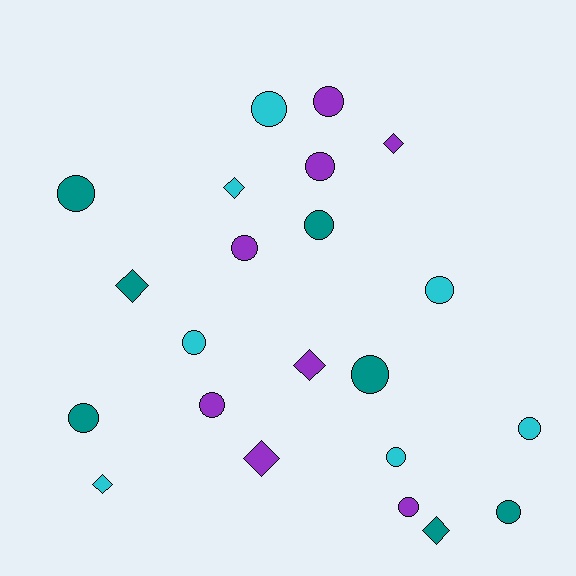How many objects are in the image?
There are 22 objects.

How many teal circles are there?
There are 5 teal circles.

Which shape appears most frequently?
Circle, with 15 objects.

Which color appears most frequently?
Purple, with 8 objects.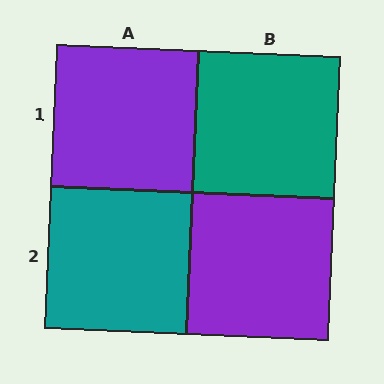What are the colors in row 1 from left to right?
Purple, teal.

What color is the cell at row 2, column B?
Purple.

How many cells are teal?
2 cells are teal.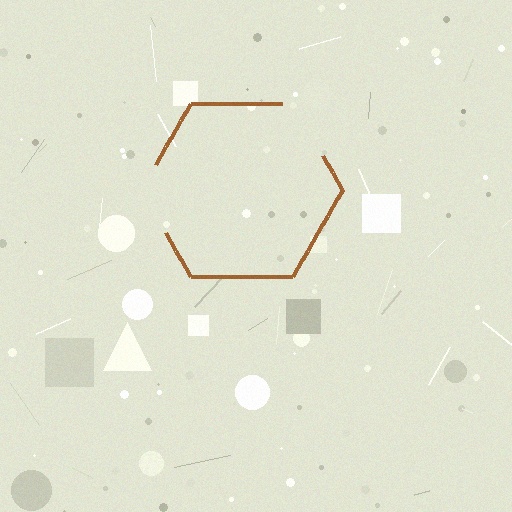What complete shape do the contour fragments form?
The contour fragments form a hexagon.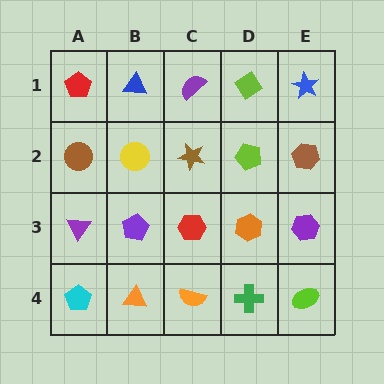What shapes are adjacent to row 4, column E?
A purple hexagon (row 3, column E), a green cross (row 4, column D).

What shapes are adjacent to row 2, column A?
A red pentagon (row 1, column A), a purple triangle (row 3, column A), a yellow circle (row 2, column B).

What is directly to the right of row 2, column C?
A lime pentagon.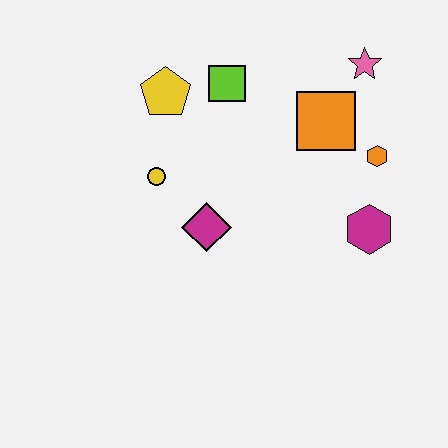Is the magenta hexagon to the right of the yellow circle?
Yes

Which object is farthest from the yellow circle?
The pink star is farthest from the yellow circle.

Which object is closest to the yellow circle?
The magenta diamond is closest to the yellow circle.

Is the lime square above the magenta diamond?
Yes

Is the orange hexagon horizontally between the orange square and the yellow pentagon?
No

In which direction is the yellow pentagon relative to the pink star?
The yellow pentagon is to the left of the pink star.